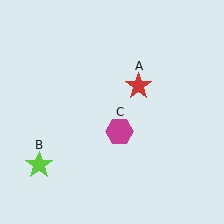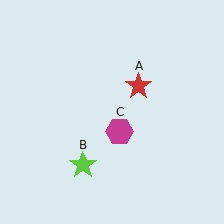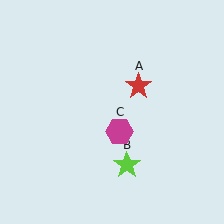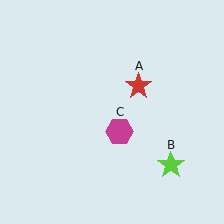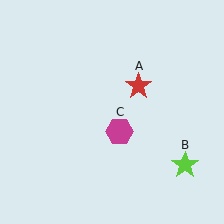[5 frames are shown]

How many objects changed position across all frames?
1 object changed position: lime star (object B).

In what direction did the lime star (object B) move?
The lime star (object B) moved right.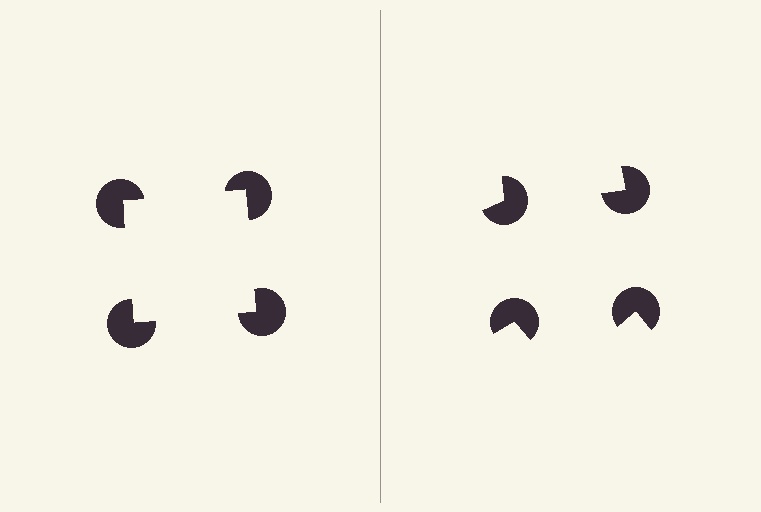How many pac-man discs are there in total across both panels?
8 — 4 on each side.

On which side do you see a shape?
An illusory square appears on the left side. On the right side the wedge cuts are rotated, so no coherent shape forms.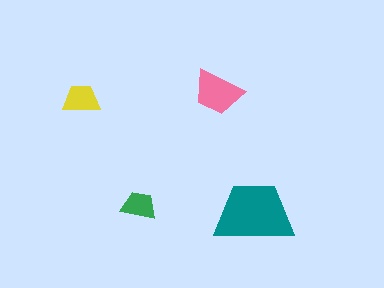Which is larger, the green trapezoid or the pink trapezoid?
The pink one.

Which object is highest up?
The pink trapezoid is topmost.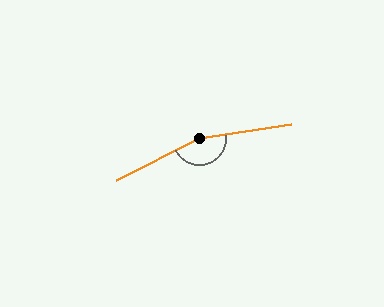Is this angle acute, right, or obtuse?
It is obtuse.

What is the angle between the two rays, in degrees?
Approximately 161 degrees.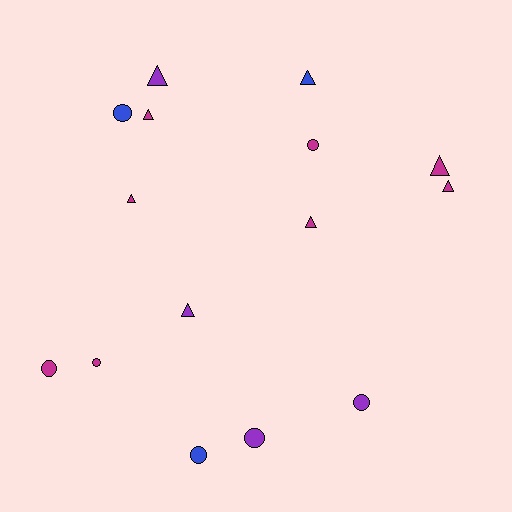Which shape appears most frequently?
Triangle, with 8 objects.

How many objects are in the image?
There are 15 objects.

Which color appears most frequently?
Magenta, with 8 objects.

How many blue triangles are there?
There is 1 blue triangle.